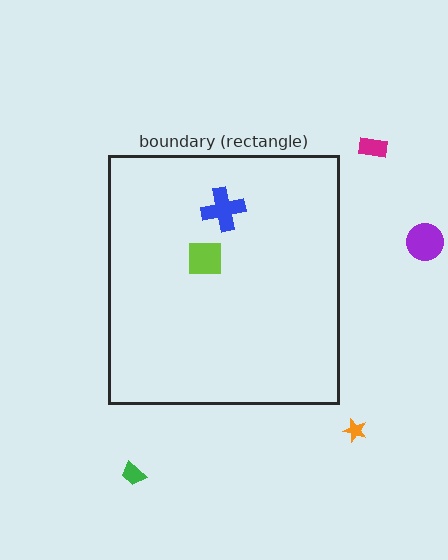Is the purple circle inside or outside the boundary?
Outside.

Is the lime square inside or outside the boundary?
Inside.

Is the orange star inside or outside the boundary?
Outside.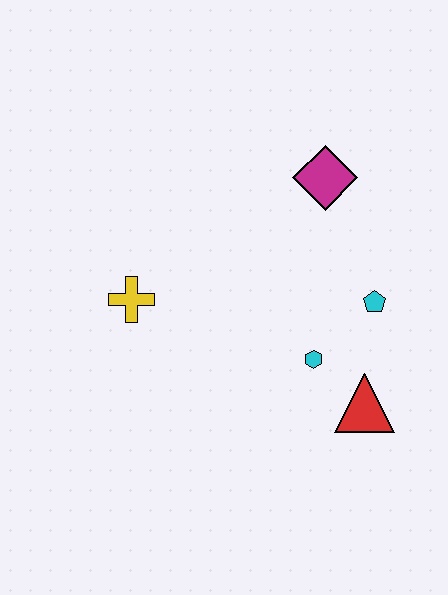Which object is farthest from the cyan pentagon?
The yellow cross is farthest from the cyan pentagon.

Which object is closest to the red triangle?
The cyan hexagon is closest to the red triangle.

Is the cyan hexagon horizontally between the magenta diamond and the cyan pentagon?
No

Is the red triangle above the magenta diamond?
No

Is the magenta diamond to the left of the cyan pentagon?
Yes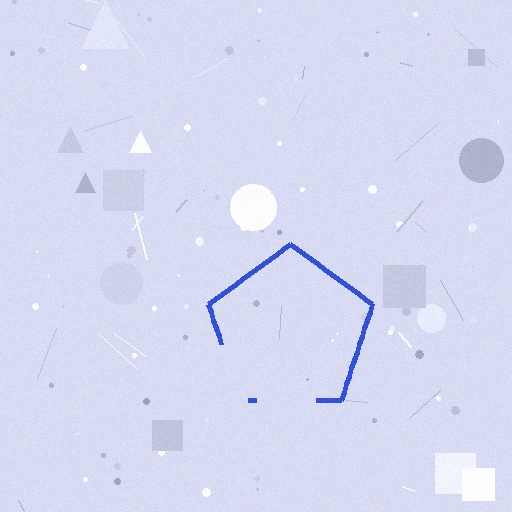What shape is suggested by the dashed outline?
The dashed outline suggests a pentagon.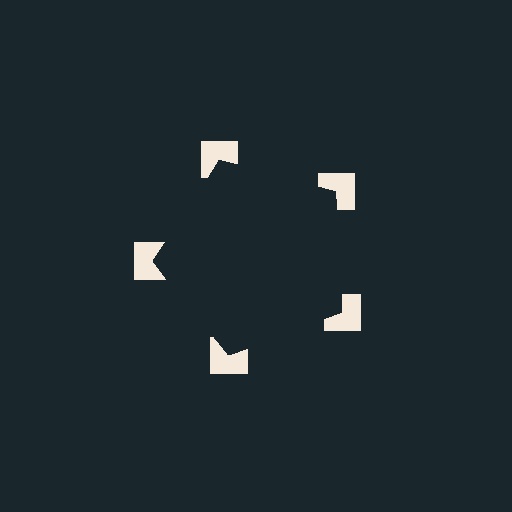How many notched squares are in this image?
There are 5 — one at each vertex of the illusory pentagon.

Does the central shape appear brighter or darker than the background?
It typically appears slightly darker than the background, even though no actual brightness change is drawn.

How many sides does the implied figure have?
5 sides.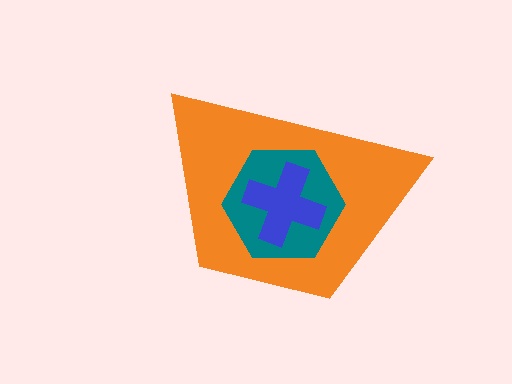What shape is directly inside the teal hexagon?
The blue cross.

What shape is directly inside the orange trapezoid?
The teal hexagon.